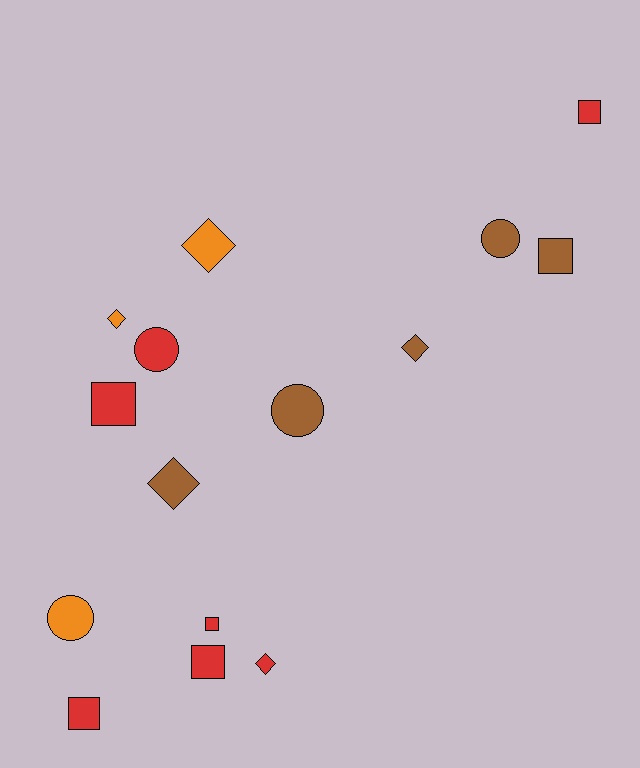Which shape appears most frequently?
Square, with 6 objects.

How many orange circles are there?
There is 1 orange circle.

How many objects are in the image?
There are 15 objects.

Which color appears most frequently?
Red, with 7 objects.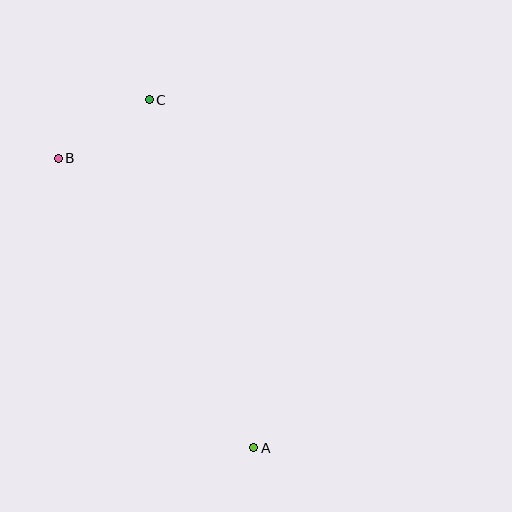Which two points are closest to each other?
Points B and C are closest to each other.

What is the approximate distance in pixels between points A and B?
The distance between A and B is approximately 349 pixels.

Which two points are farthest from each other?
Points A and C are farthest from each other.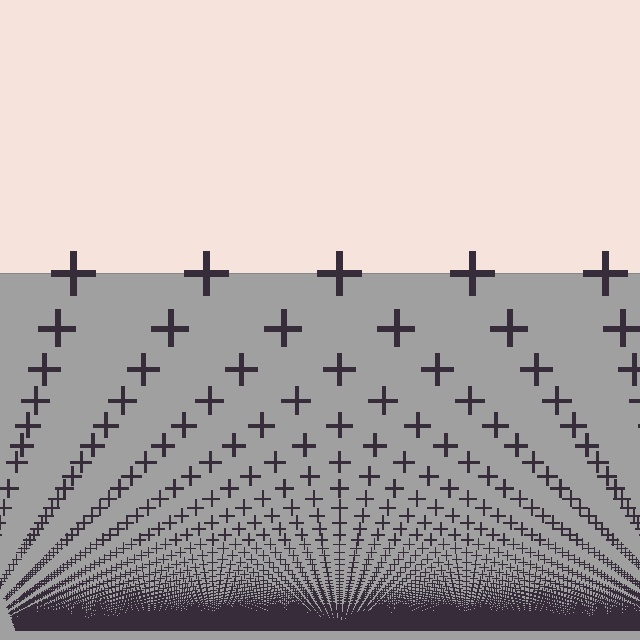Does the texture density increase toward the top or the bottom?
Density increases toward the bottom.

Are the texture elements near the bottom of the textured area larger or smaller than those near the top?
Smaller. The gradient is inverted — elements near the bottom are smaller and denser.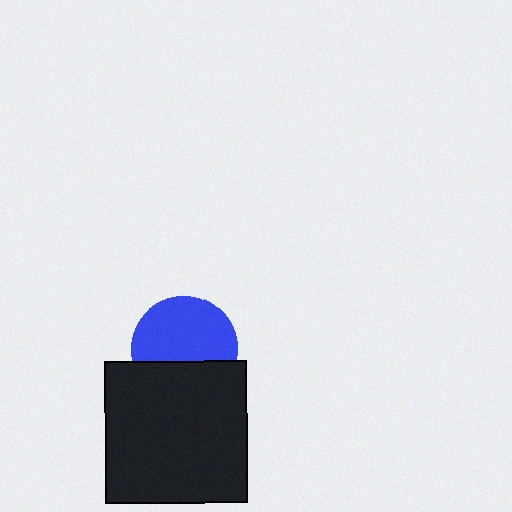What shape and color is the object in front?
The object in front is a black square.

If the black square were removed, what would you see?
You would see the complete blue circle.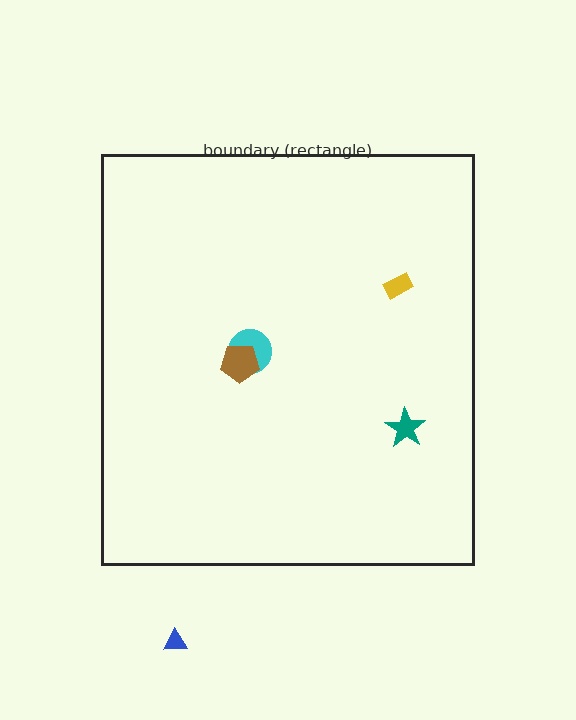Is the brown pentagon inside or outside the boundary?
Inside.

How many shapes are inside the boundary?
4 inside, 1 outside.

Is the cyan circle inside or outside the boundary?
Inside.